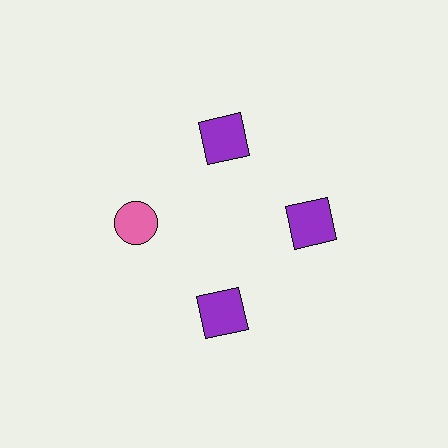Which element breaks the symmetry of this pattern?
The pink circle at roughly the 9 o'clock position breaks the symmetry. All other shapes are purple squares.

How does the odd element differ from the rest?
It differs in both color (pink instead of purple) and shape (circle instead of square).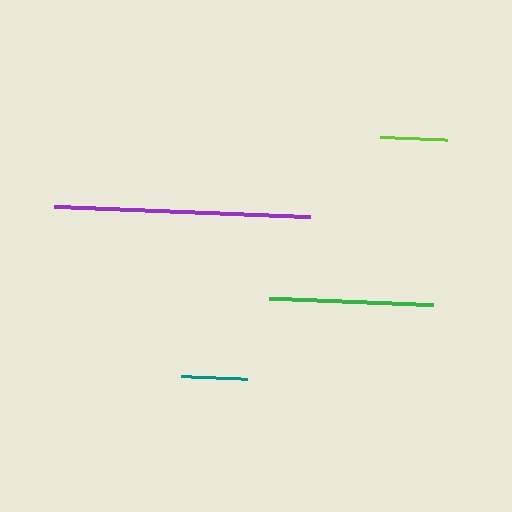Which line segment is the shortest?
The teal line is the shortest at approximately 66 pixels.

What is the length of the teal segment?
The teal segment is approximately 66 pixels long.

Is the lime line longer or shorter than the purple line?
The purple line is longer than the lime line.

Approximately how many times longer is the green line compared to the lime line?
The green line is approximately 2.4 times the length of the lime line.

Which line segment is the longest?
The purple line is the longest at approximately 256 pixels.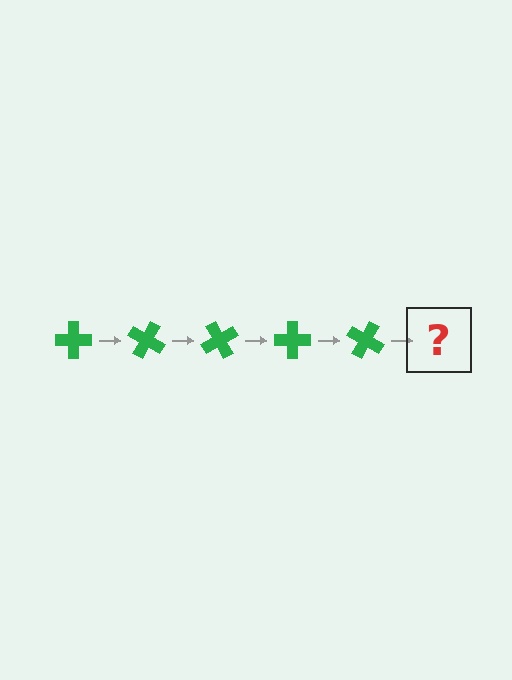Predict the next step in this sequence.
The next step is a green cross rotated 150 degrees.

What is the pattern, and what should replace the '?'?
The pattern is that the cross rotates 30 degrees each step. The '?' should be a green cross rotated 150 degrees.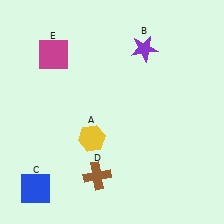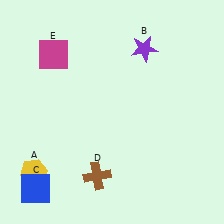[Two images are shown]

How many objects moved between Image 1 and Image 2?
1 object moved between the two images.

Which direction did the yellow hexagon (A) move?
The yellow hexagon (A) moved left.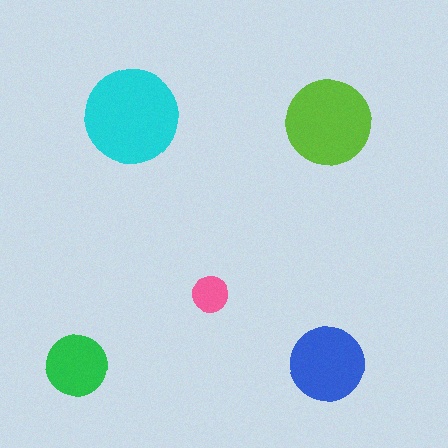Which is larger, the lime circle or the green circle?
The lime one.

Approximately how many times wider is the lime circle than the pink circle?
About 2.5 times wider.